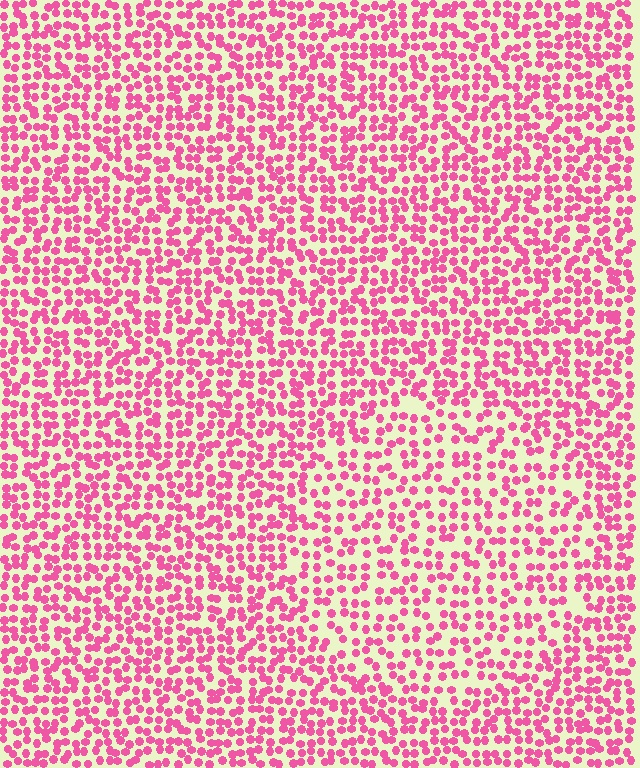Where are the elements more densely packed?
The elements are more densely packed outside the circle boundary.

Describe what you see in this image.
The image contains small pink elements arranged at two different densities. A circle-shaped region is visible where the elements are less densely packed than the surrounding area.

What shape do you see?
I see a circle.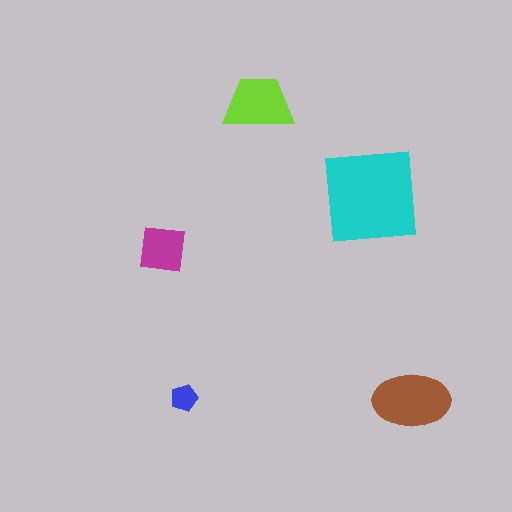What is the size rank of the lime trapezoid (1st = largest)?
3rd.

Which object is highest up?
The lime trapezoid is topmost.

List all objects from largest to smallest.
The cyan square, the brown ellipse, the lime trapezoid, the magenta square, the blue pentagon.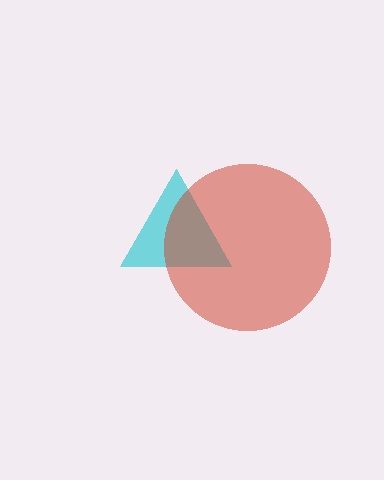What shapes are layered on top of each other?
The layered shapes are: a cyan triangle, a red circle.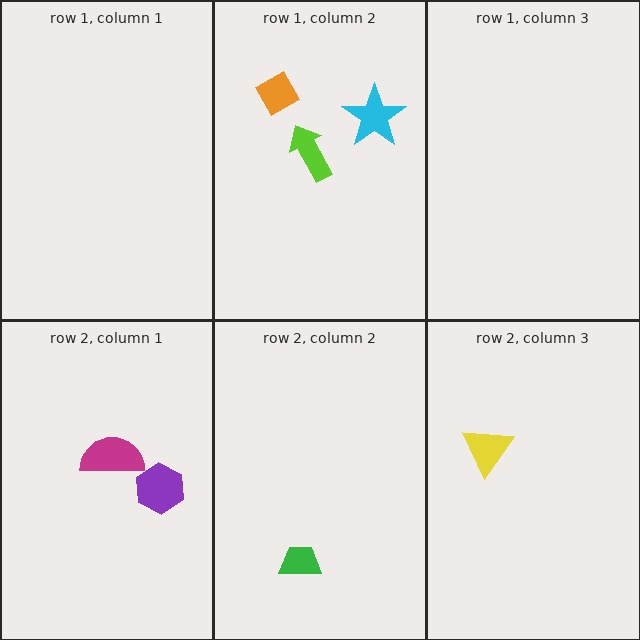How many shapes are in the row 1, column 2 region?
3.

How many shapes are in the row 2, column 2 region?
1.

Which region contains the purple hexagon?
The row 2, column 1 region.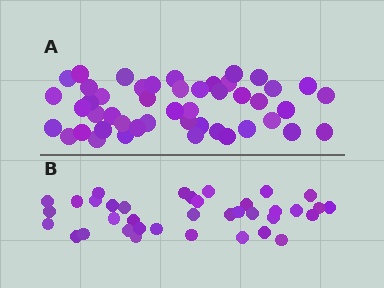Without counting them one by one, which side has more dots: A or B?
Region A (the top region) has more dots.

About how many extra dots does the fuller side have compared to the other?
Region A has roughly 10 or so more dots than region B.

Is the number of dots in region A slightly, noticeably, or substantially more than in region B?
Region A has noticeably more, but not dramatically so. The ratio is roughly 1.3 to 1.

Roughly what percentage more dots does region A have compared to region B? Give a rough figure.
About 25% more.